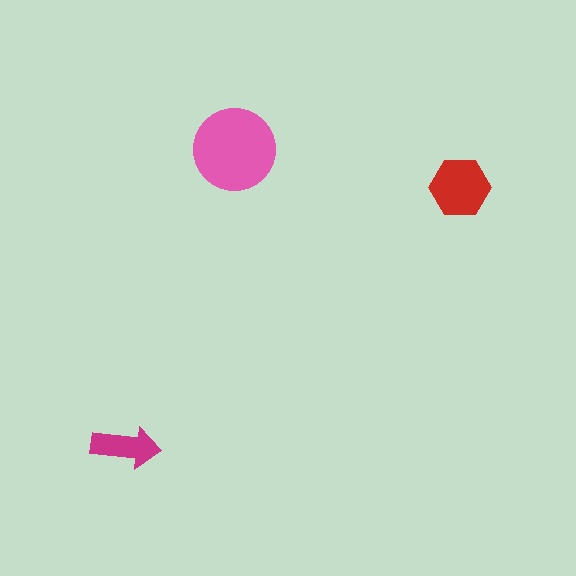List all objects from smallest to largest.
The magenta arrow, the red hexagon, the pink circle.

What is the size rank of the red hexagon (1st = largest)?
2nd.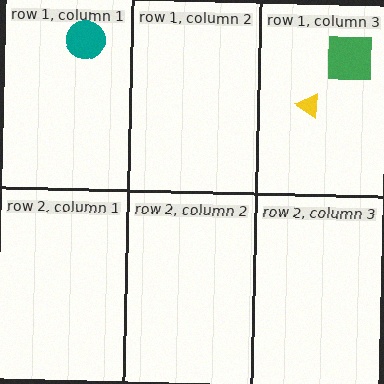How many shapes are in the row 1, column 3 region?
2.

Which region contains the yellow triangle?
The row 1, column 3 region.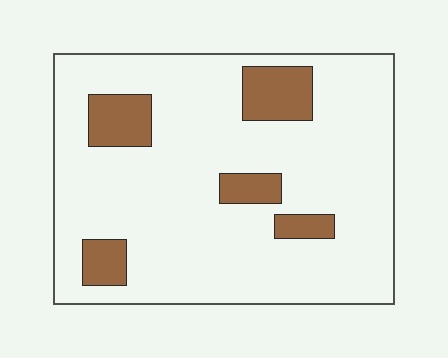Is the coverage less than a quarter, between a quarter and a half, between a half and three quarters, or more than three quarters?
Less than a quarter.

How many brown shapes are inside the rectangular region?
5.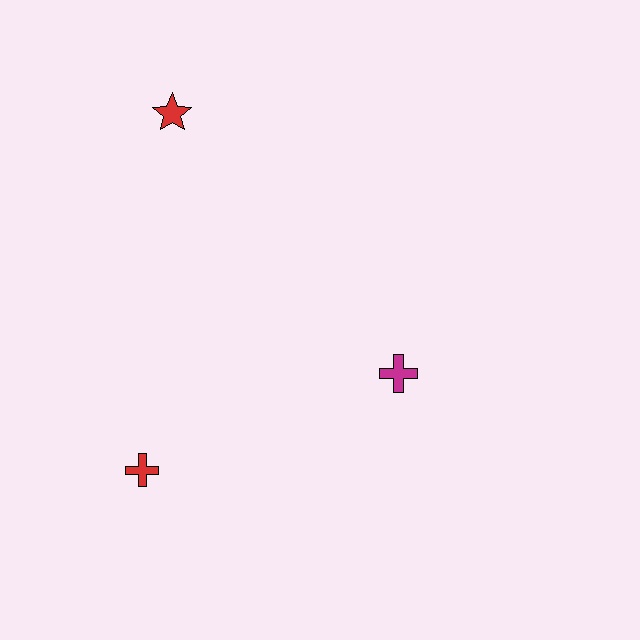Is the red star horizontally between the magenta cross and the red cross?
Yes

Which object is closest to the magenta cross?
The red cross is closest to the magenta cross.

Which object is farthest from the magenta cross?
The red star is farthest from the magenta cross.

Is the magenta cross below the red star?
Yes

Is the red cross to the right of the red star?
No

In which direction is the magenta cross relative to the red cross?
The magenta cross is to the right of the red cross.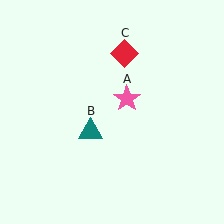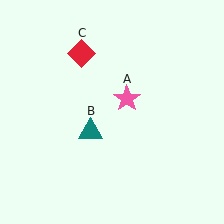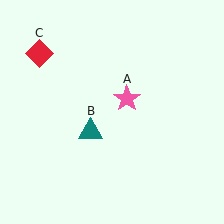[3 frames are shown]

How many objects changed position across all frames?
1 object changed position: red diamond (object C).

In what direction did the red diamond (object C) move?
The red diamond (object C) moved left.